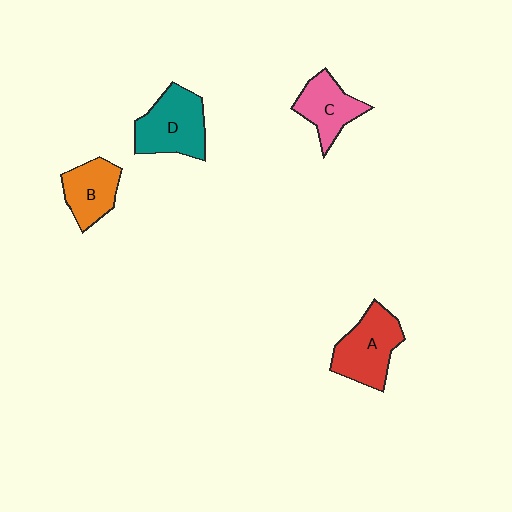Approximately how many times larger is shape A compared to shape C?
Approximately 1.3 times.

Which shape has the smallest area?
Shape B (orange).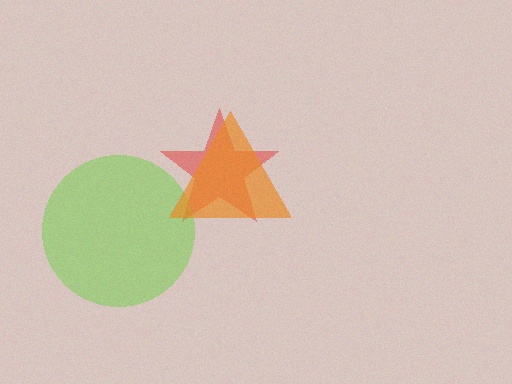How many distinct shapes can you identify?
There are 3 distinct shapes: a red star, a lime circle, an orange triangle.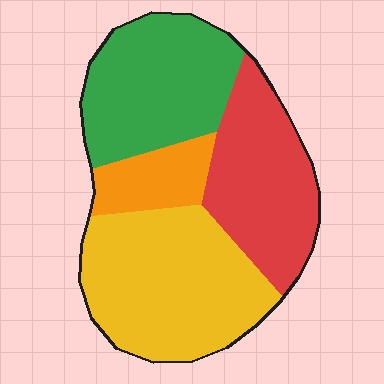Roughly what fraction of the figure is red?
Red covers around 25% of the figure.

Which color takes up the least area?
Orange, at roughly 10%.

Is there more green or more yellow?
Yellow.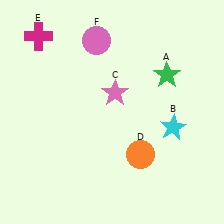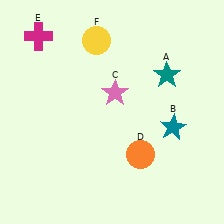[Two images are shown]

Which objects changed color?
A changed from green to teal. B changed from cyan to teal. F changed from pink to yellow.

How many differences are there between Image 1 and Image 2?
There are 3 differences between the two images.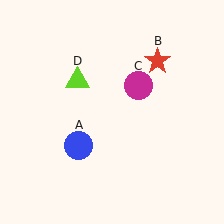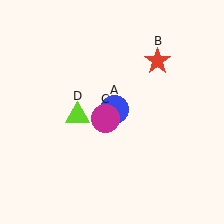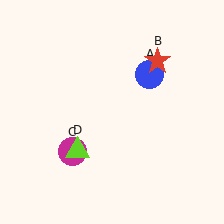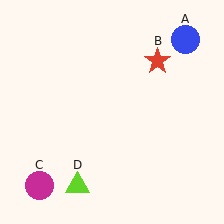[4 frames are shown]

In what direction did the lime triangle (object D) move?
The lime triangle (object D) moved down.